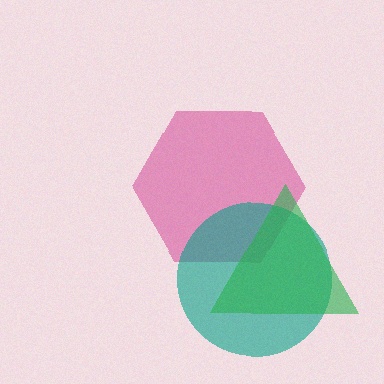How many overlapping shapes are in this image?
There are 3 overlapping shapes in the image.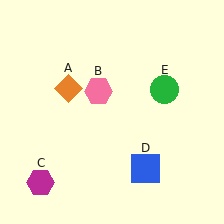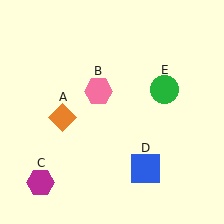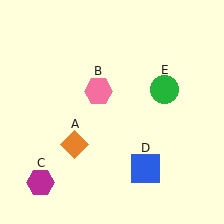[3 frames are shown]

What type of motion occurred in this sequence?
The orange diamond (object A) rotated counterclockwise around the center of the scene.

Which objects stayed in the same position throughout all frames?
Pink hexagon (object B) and magenta hexagon (object C) and blue square (object D) and green circle (object E) remained stationary.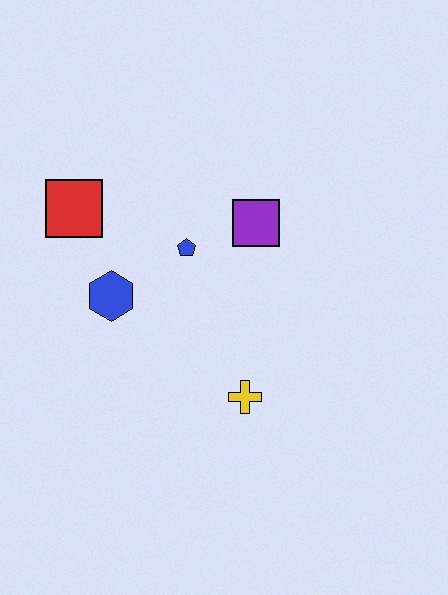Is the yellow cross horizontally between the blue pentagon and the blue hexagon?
No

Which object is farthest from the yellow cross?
The red square is farthest from the yellow cross.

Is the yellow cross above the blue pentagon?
No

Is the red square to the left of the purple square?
Yes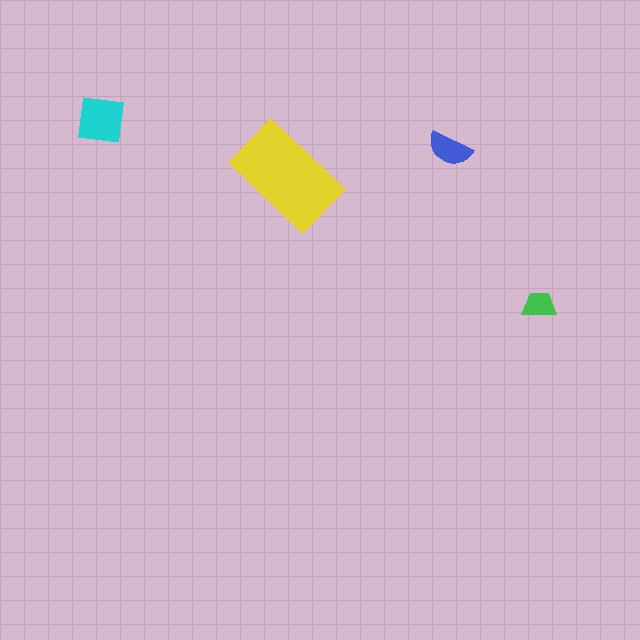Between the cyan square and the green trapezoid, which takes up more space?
The cyan square.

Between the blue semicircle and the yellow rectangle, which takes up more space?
The yellow rectangle.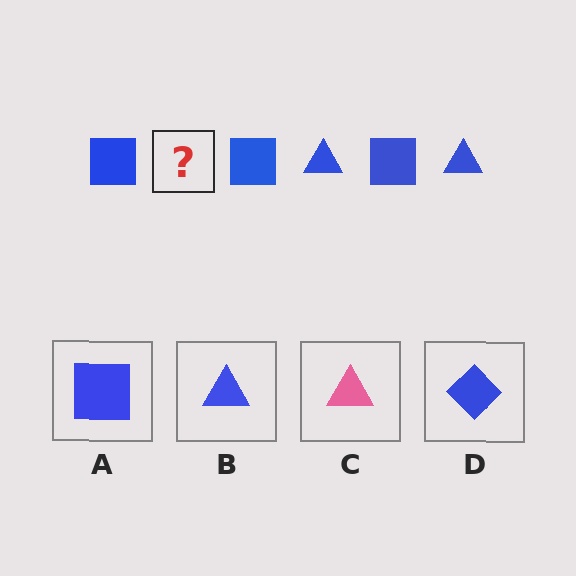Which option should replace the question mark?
Option B.